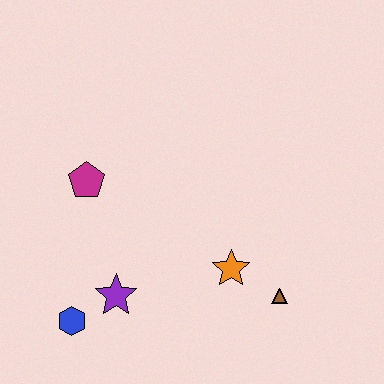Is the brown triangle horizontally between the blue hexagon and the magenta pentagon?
No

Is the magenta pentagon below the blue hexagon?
No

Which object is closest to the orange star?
The brown triangle is closest to the orange star.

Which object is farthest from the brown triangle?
The magenta pentagon is farthest from the brown triangle.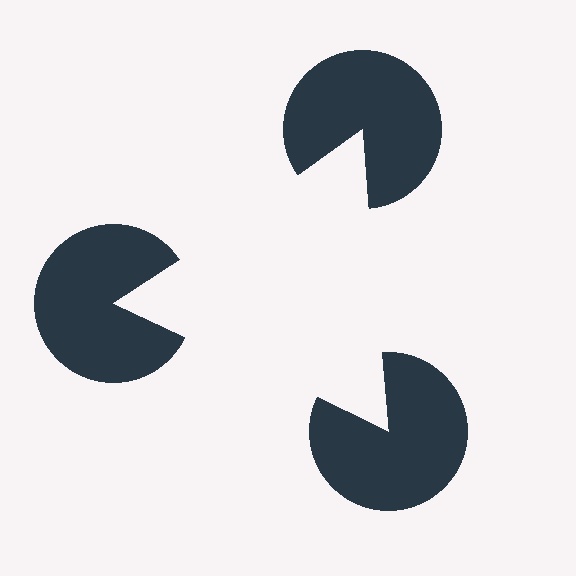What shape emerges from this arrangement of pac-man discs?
An illusory triangle — its edges are inferred from the aligned wedge cuts in the pac-man discs, not physically drawn.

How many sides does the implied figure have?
3 sides.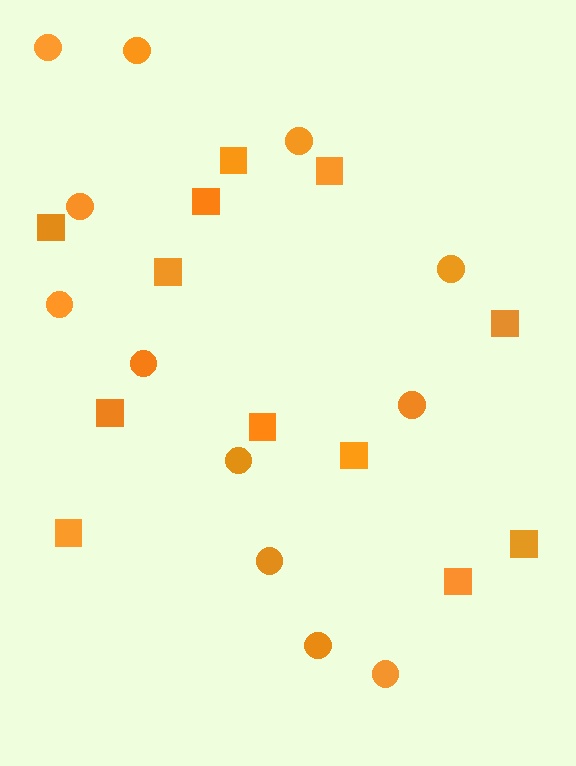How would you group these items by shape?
There are 2 groups: one group of squares (12) and one group of circles (12).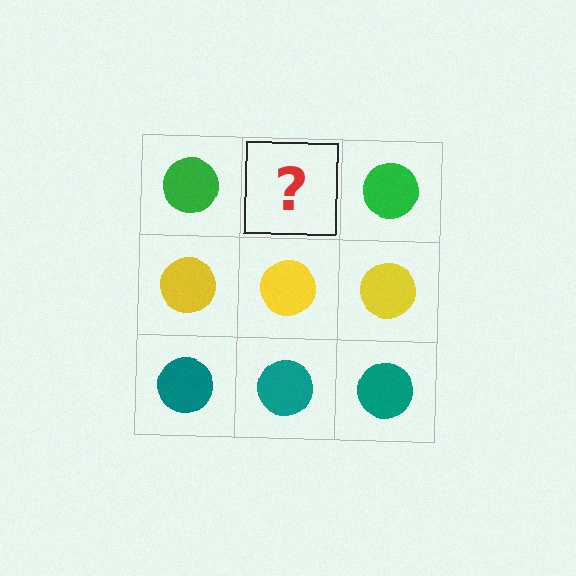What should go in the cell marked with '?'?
The missing cell should contain a green circle.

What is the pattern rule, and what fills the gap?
The rule is that each row has a consistent color. The gap should be filled with a green circle.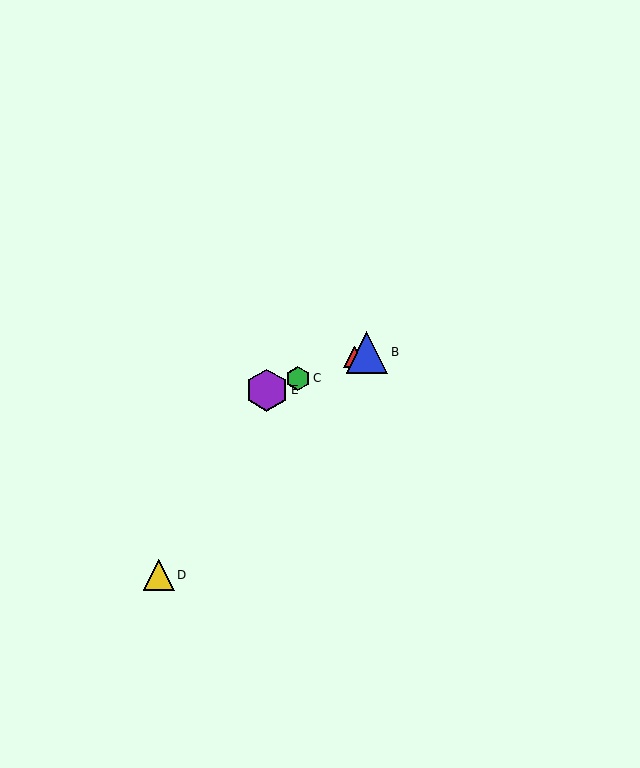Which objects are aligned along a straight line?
Objects A, B, C, E are aligned along a straight line.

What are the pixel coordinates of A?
Object A is at (354, 357).